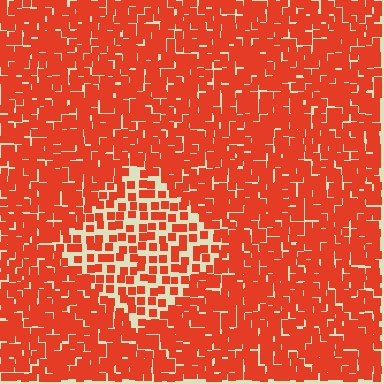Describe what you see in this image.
The image contains small red elements arranged at two different densities. A diamond-shaped region is visible where the elements are less densely packed than the surrounding area.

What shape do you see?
I see a diamond.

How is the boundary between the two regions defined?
The boundary is defined by a change in element density (approximately 1.9x ratio). All elements are the same color, size, and shape.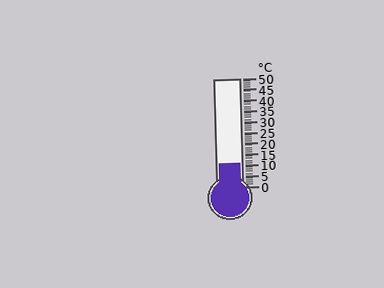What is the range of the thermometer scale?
The thermometer scale ranges from 0°C to 50°C.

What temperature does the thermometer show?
The thermometer shows approximately 11°C.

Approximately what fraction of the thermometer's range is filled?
The thermometer is filled to approximately 20% of its range.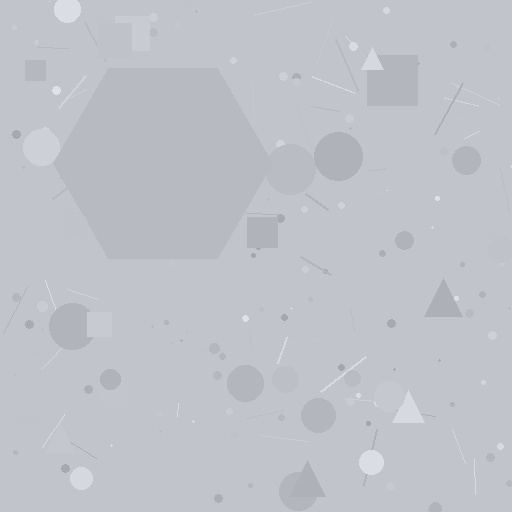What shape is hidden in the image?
A hexagon is hidden in the image.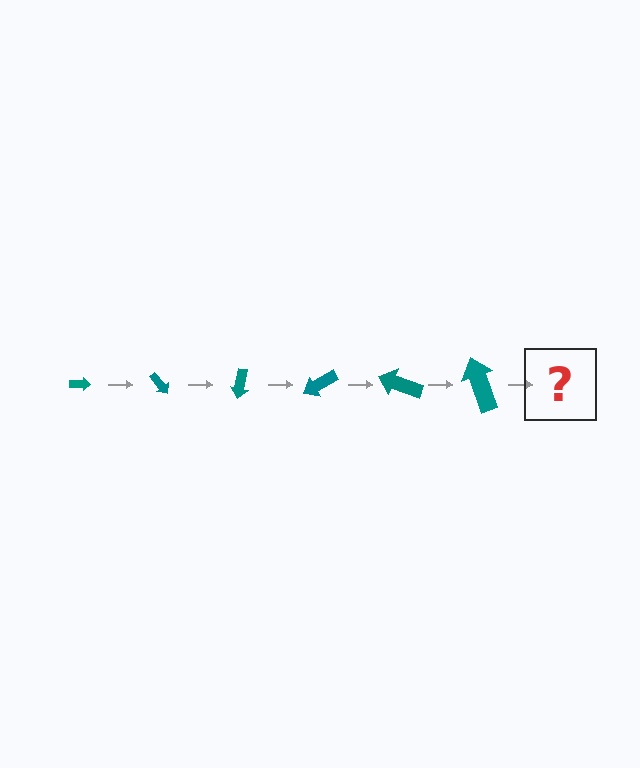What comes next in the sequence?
The next element should be an arrow, larger than the previous one and rotated 300 degrees from the start.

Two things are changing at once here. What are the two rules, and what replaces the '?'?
The two rules are that the arrow grows larger each step and it rotates 50 degrees each step. The '?' should be an arrow, larger than the previous one and rotated 300 degrees from the start.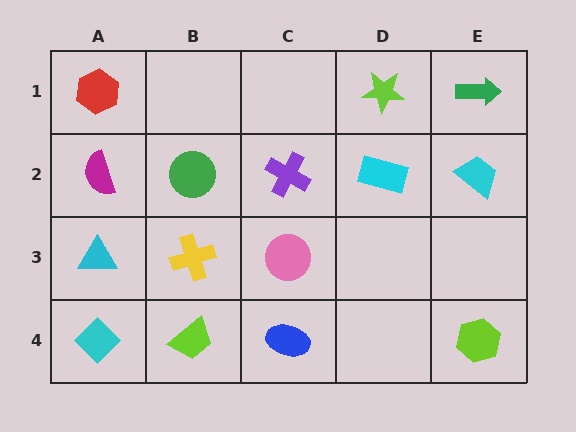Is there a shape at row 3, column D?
No, that cell is empty.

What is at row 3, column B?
A yellow cross.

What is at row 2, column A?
A magenta semicircle.